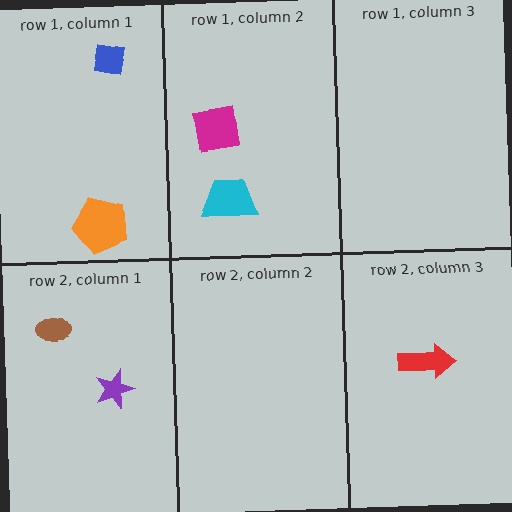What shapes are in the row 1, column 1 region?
The orange pentagon, the blue square.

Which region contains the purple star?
The row 2, column 1 region.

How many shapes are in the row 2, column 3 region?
1.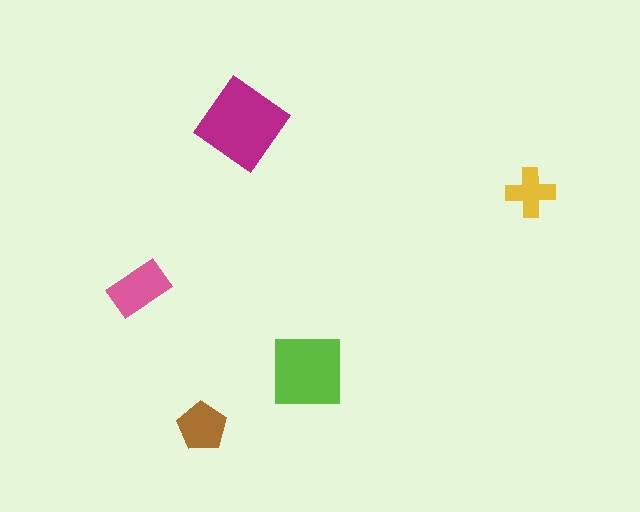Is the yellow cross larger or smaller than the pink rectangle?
Smaller.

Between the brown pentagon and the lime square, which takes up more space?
The lime square.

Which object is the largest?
The magenta diamond.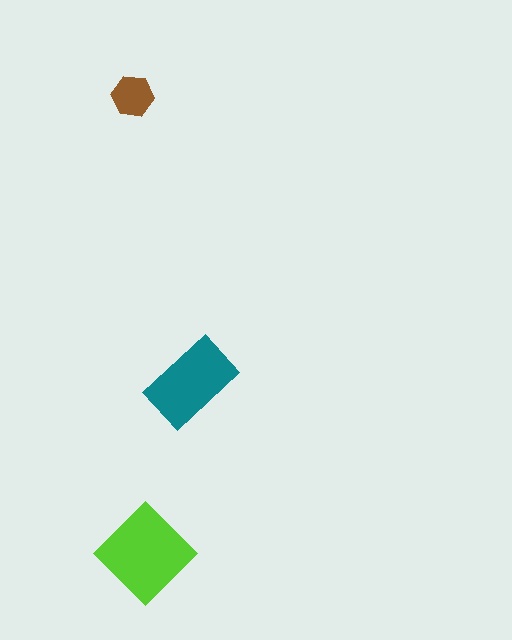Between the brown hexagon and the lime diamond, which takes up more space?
The lime diamond.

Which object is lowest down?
The lime diamond is bottommost.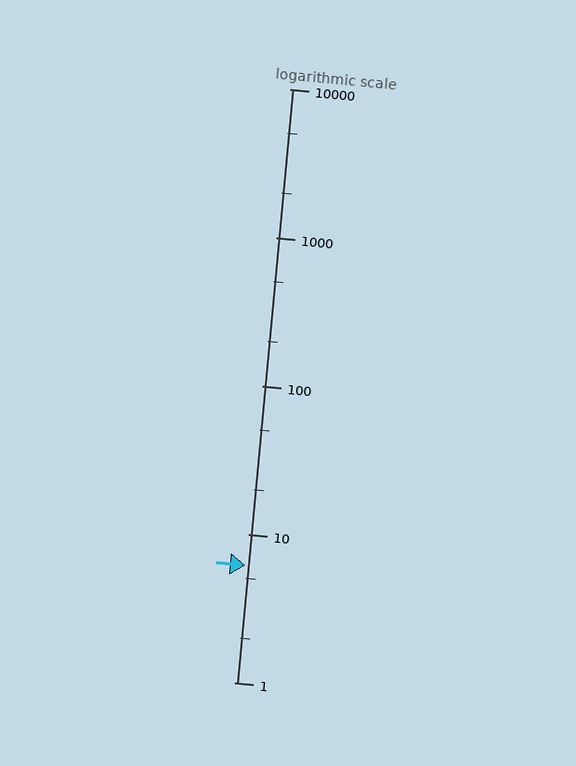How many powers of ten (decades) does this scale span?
The scale spans 4 decades, from 1 to 10000.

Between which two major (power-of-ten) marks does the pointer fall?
The pointer is between 1 and 10.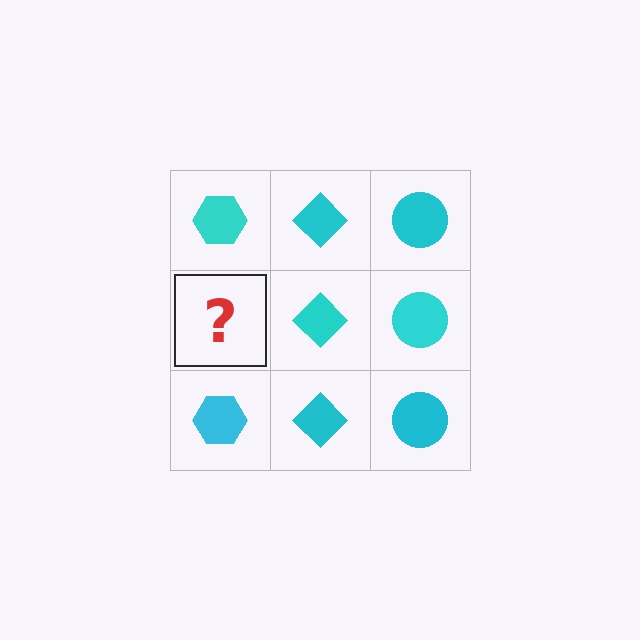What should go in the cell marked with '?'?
The missing cell should contain a cyan hexagon.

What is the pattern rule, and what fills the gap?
The rule is that each column has a consistent shape. The gap should be filled with a cyan hexagon.